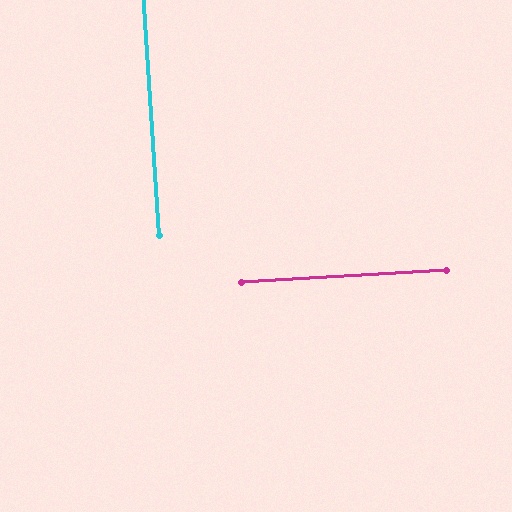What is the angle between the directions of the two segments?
Approximately 90 degrees.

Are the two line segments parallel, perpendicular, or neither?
Perpendicular — they meet at approximately 90°.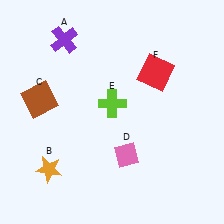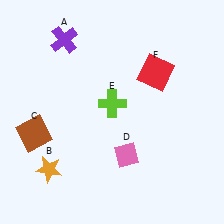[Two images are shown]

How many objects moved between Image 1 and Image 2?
1 object moved between the two images.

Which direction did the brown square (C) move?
The brown square (C) moved down.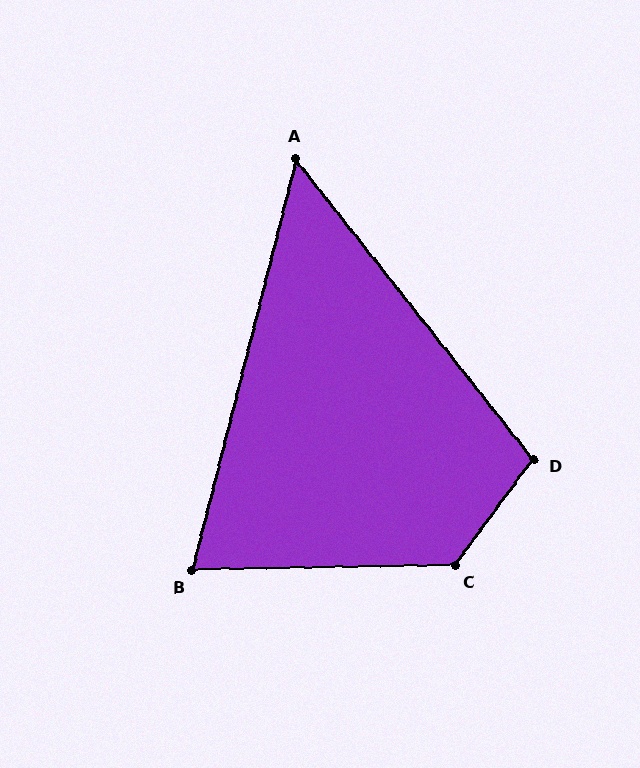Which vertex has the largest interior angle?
C, at approximately 127 degrees.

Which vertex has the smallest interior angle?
A, at approximately 53 degrees.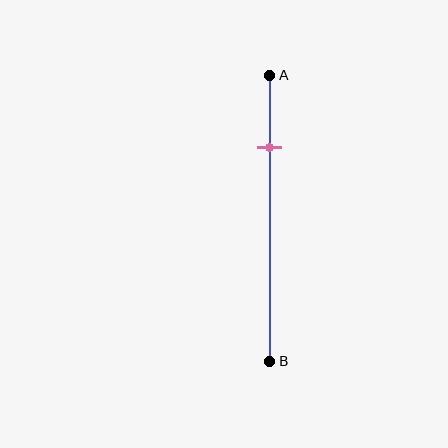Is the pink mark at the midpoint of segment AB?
No, the mark is at about 25% from A, not at the 50% midpoint.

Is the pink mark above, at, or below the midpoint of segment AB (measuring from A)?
The pink mark is above the midpoint of segment AB.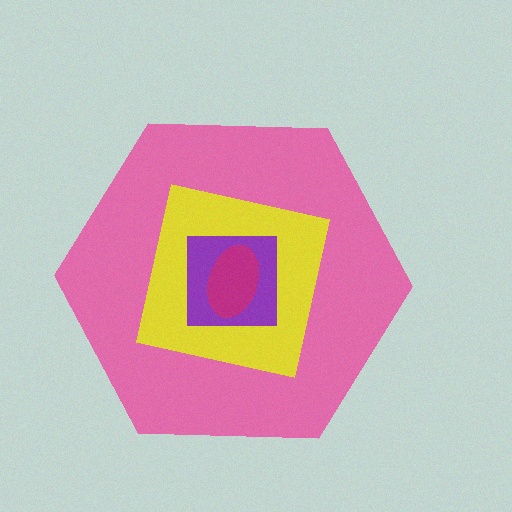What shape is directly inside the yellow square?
The purple square.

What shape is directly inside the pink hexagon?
The yellow square.